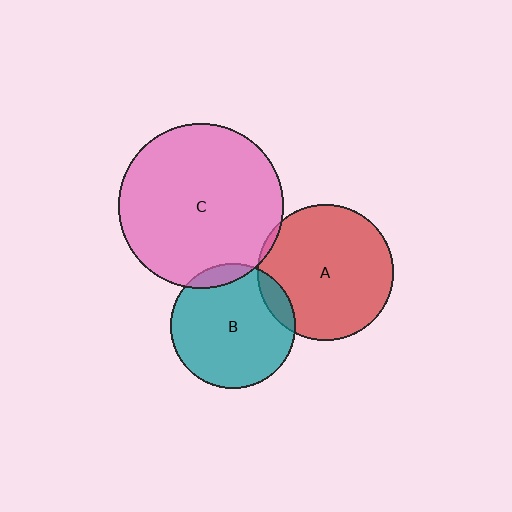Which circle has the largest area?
Circle C (pink).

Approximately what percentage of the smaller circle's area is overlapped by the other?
Approximately 10%.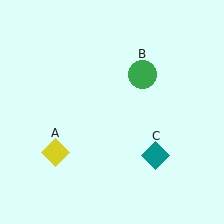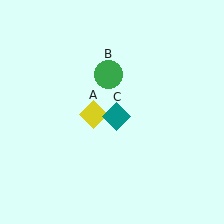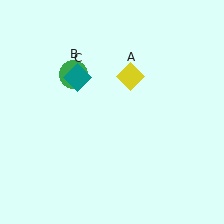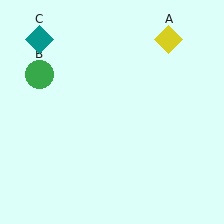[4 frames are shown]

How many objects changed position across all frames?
3 objects changed position: yellow diamond (object A), green circle (object B), teal diamond (object C).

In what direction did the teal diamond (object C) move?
The teal diamond (object C) moved up and to the left.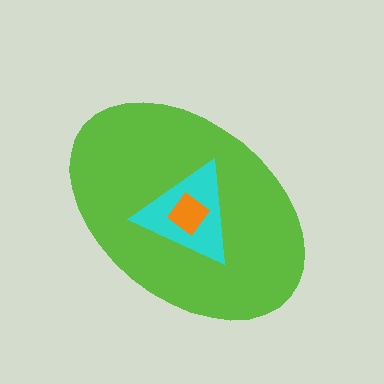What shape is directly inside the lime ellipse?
The cyan triangle.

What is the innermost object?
The orange diamond.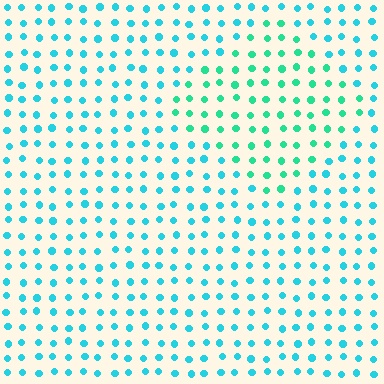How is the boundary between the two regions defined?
The boundary is defined purely by a slight shift in hue (about 29 degrees). Spacing, size, and orientation are identical on both sides.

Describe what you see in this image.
The image is filled with small cyan elements in a uniform arrangement. A diamond-shaped region is visible where the elements are tinted to a slightly different hue, forming a subtle color boundary.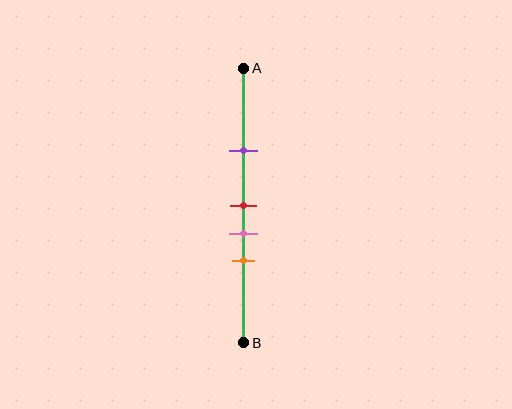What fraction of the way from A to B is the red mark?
The red mark is approximately 50% (0.5) of the way from A to B.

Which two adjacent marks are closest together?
The red and pink marks are the closest adjacent pair.